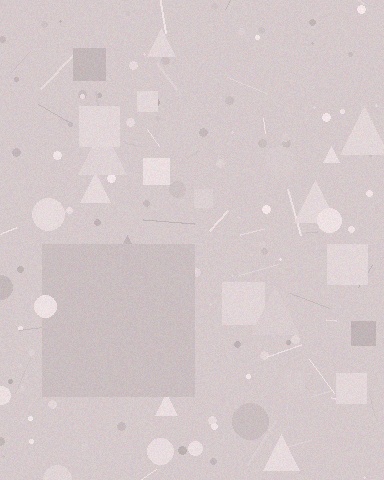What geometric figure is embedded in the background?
A square is embedded in the background.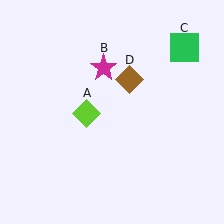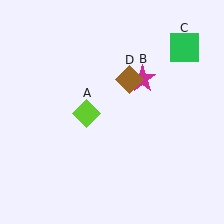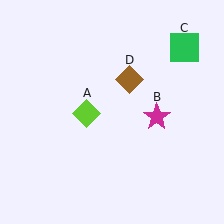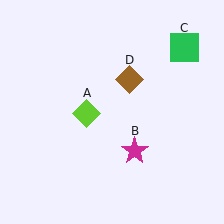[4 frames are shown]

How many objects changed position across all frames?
1 object changed position: magenta star (object B).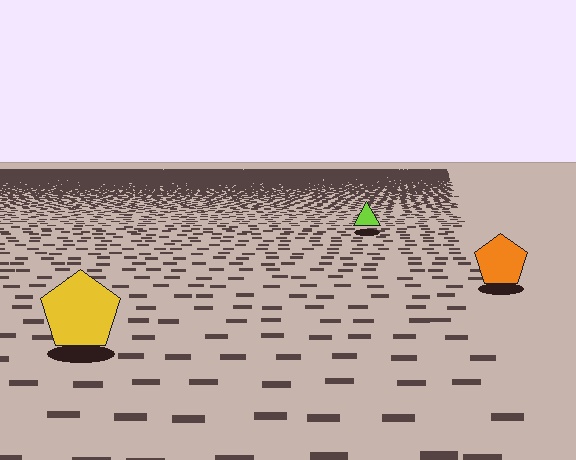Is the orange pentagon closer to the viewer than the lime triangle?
Yes. The orange pentagon is closer — you can tell from the texture gradient: the ground texture is coarser near it.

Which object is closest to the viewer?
The yellow pentagon is closest. The texture marks near it are larger and more spread out.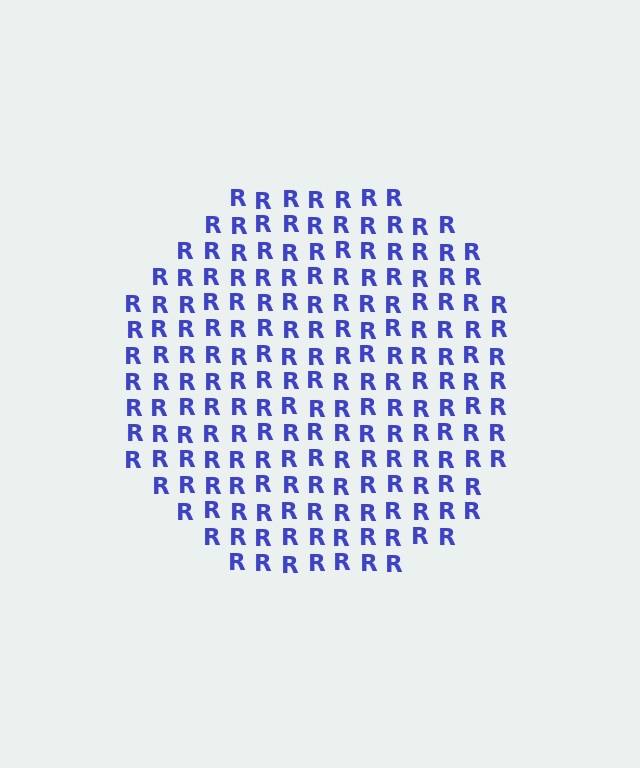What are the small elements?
The small elements are letter R's.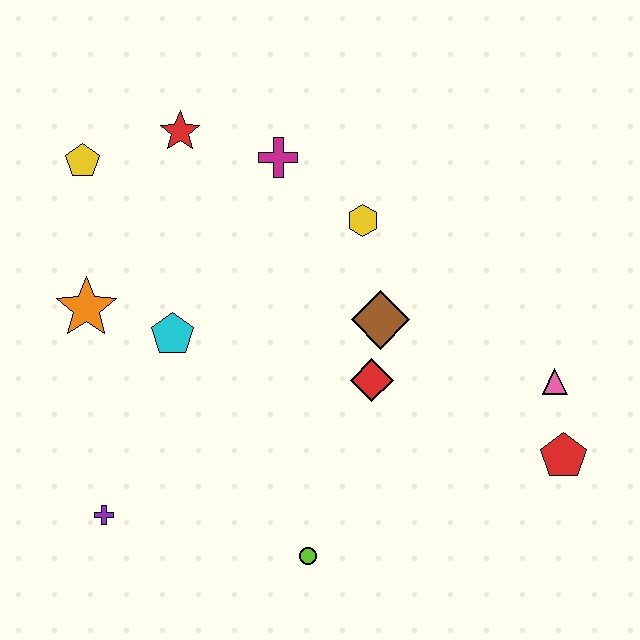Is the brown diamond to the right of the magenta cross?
Yes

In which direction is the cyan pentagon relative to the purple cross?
The cyan pentagon is above the purple cross.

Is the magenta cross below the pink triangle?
No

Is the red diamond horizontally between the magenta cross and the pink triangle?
Yes